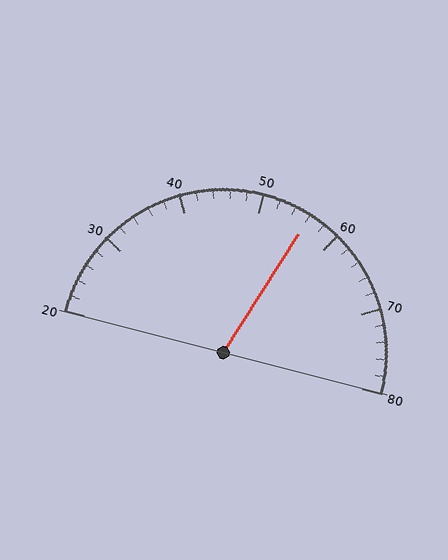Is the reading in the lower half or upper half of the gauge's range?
The reading is in the upper half of the range (20 to 80).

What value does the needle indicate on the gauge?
The needle indicates approximately 56.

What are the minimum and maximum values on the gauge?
The gauge ranges from 20 to 80.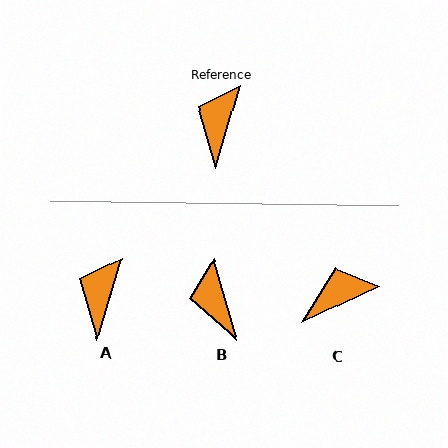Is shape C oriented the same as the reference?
No, it is off by about 49 degrees.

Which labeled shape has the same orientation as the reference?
A.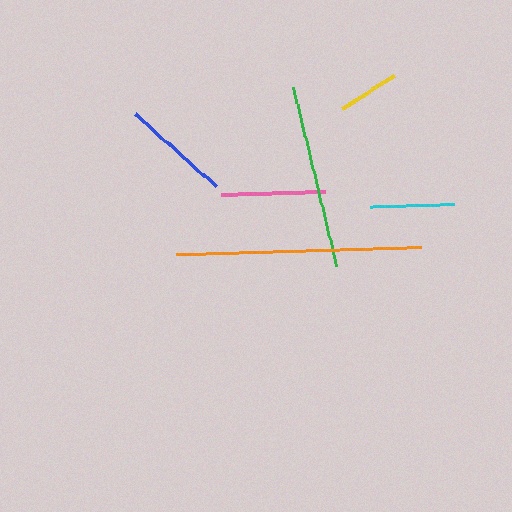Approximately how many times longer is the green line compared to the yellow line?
The green line is approximately 3.0 times the length of the yellow line.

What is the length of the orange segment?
The orange segment is approximately 245 pixels long.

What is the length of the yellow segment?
The yellow segment is approximately 62 pixels long.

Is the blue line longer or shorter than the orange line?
The orange line is longer than the blue line.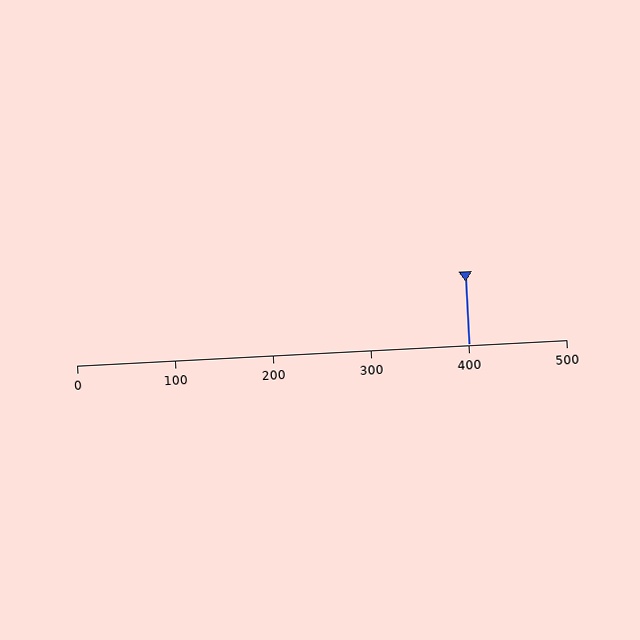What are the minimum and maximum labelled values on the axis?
The axis runs from 0 to 500.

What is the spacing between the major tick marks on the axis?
The major ticks are spaced 100 apart.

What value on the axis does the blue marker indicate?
The marker indicates approximately 400.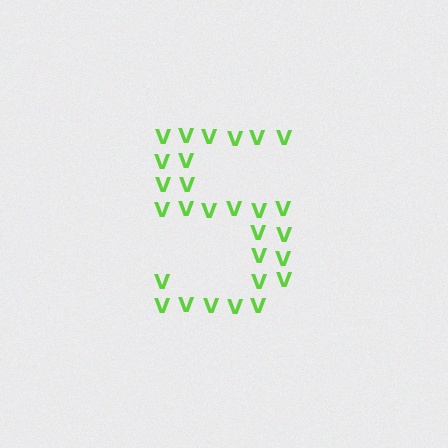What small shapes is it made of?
It is made of small letter V's.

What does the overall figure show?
The overall figure shows the digit 5.